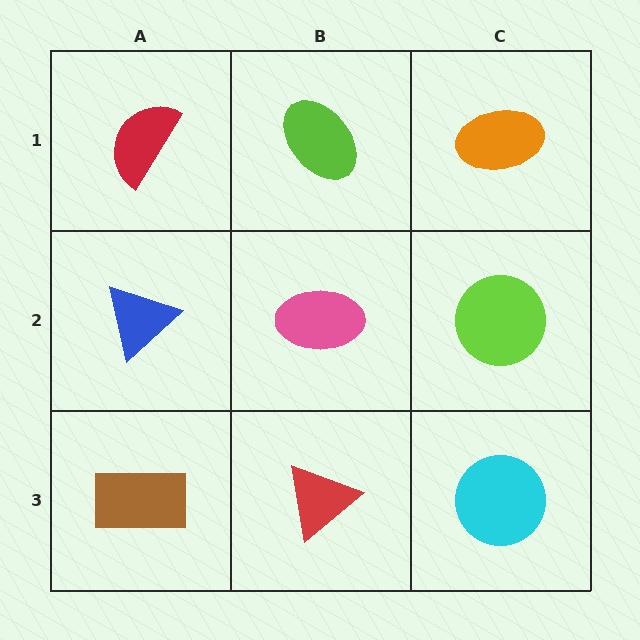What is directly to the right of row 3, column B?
A cyan circle.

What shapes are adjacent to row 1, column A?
A blue triangle (row 2, column A), a lime ellipse (row 1, column B).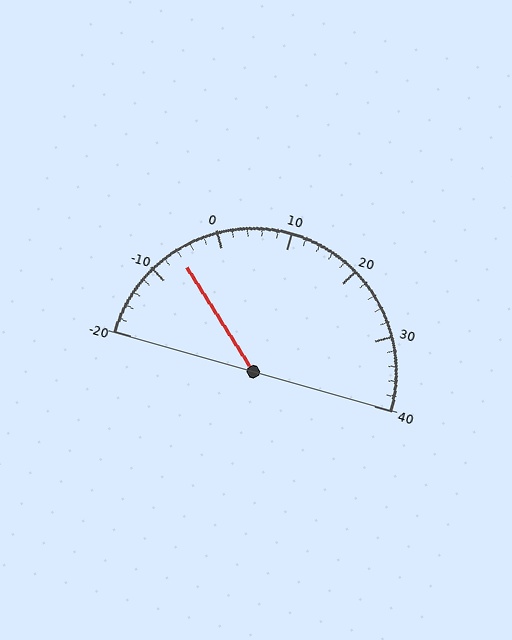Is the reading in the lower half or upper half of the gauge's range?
The reading is in the lower half of the range (-20 to 40).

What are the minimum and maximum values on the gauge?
The gauge ranges from -20 to 40.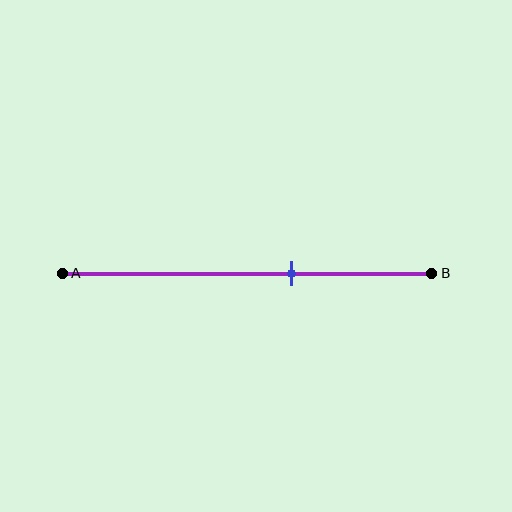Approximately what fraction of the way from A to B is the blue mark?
The blue mark is approximately 60% of the way from A to B.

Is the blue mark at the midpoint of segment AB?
No, the mark is at about 60% from A, not at the 50% midpoint.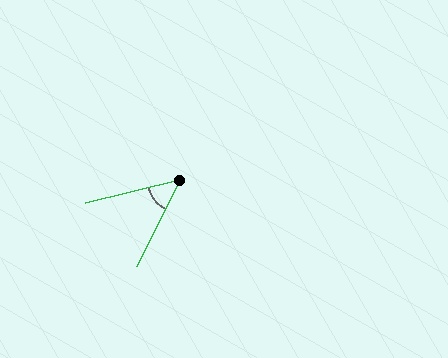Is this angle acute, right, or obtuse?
It is acute.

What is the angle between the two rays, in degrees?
Approximately 50 degrees.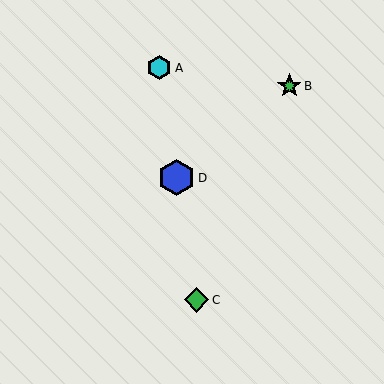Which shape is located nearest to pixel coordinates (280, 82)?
The green star (labeled B) at (289, 86) is nearest to that location.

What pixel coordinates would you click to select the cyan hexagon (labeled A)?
Click at (159, 68) to select the cyan hexagon A.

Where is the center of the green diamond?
The center of the green diamond is at (196, 300).